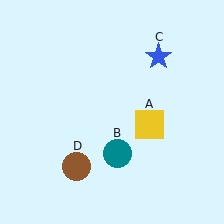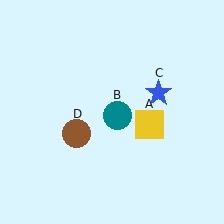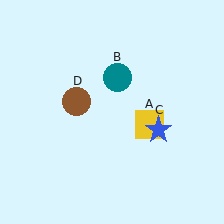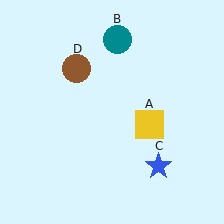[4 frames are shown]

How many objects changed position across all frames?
3 objects changed position: teal circle (object B), blue star (object C), brown circle (object D).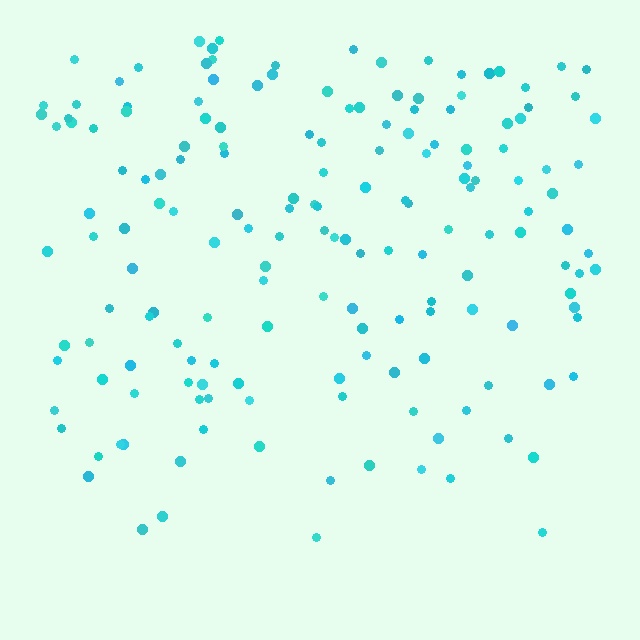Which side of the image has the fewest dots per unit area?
The bottom.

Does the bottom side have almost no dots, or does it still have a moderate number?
Still a moderate number, just noticeably fewer than the top.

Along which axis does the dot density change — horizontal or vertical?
Vertical.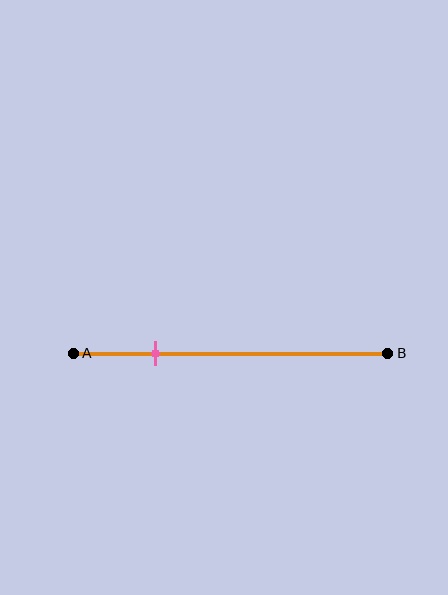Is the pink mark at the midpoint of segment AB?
No, the mark is at about 25% from A, not at the 50% midpoint.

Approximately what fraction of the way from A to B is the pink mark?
The pink mark is approximately 25% of the way from A to B.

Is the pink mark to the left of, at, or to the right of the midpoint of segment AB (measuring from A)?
The pink mark is to the left of the midpoint of segment AB.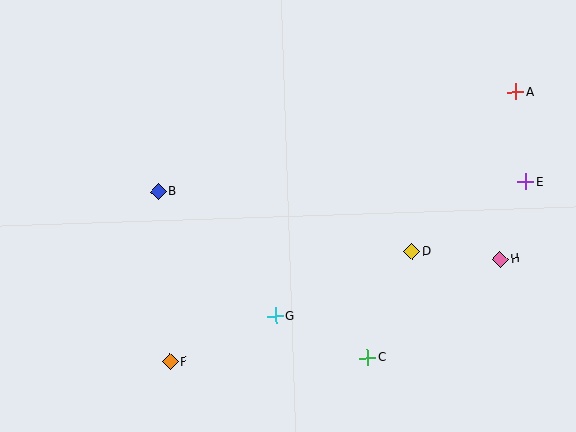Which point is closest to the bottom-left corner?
Point F is closest to the bottom-left corner.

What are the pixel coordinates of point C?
Point C is at (367, 358).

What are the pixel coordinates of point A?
Point A is at (516, 92).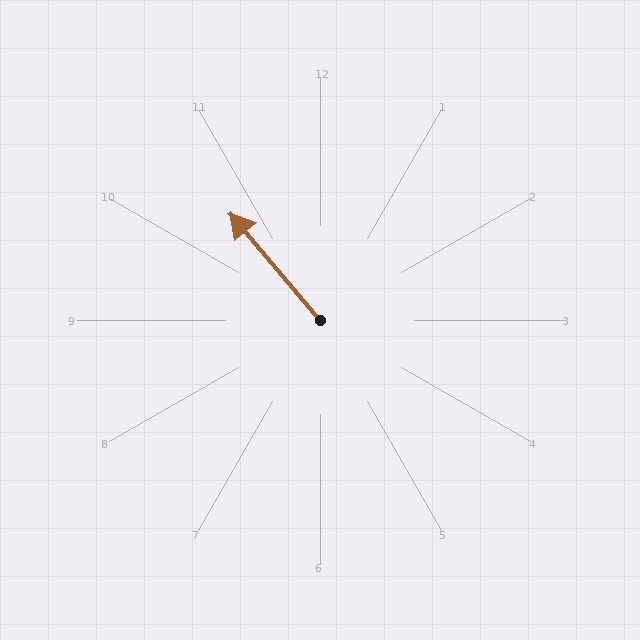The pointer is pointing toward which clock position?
Roughly 11 o'clock.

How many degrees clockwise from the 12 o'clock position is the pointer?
Approximately 320 degrees.